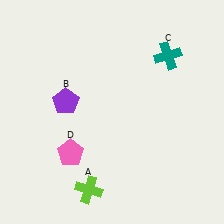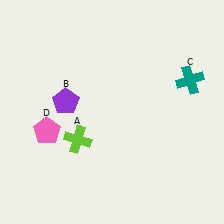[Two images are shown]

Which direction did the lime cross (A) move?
The lime cross (A) moved up.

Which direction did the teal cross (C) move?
The teal cross (C) moved down.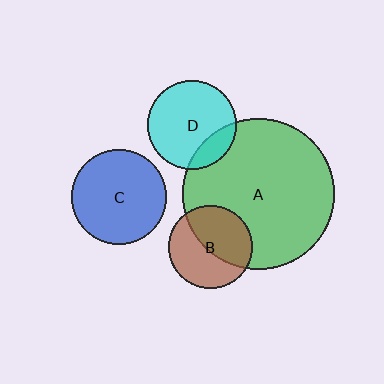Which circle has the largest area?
Circle A (green).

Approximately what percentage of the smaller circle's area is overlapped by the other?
Approximately 20%.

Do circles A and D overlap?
Yes.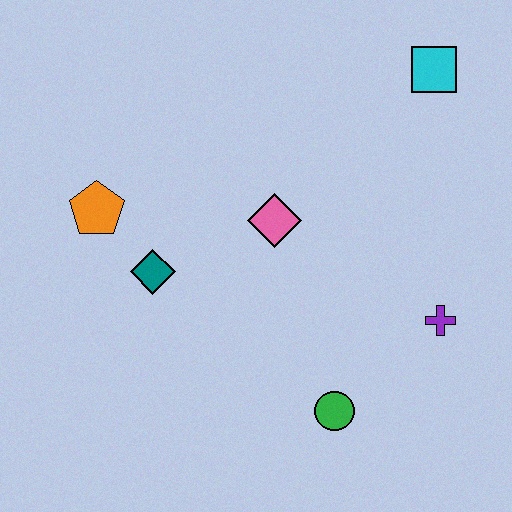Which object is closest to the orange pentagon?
The teal diamond is closest to the orange pentagon.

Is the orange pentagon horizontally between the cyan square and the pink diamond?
No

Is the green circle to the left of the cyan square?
Yes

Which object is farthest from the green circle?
The cyan square is farthest from the green circle.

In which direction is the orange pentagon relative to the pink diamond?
The orange pentagon is to the left of the pink diamond.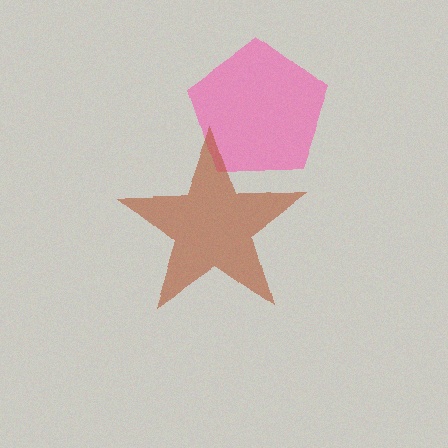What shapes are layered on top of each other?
The layered shapes are: a pink pentagon, a brown star.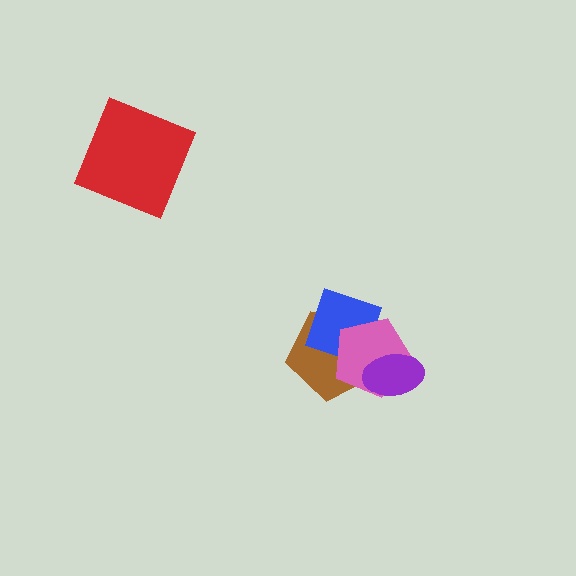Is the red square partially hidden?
No, no other shape covers it.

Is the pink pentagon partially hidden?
Yes, it is partially covered by another shape.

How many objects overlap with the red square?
0 objects overlap with the red square.